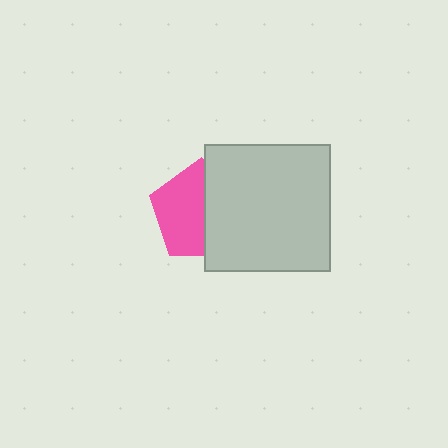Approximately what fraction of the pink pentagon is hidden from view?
Roughly 47% of the pink pentagon is hidden behind the light gray square.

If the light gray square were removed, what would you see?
You would see the complete pink pentagon.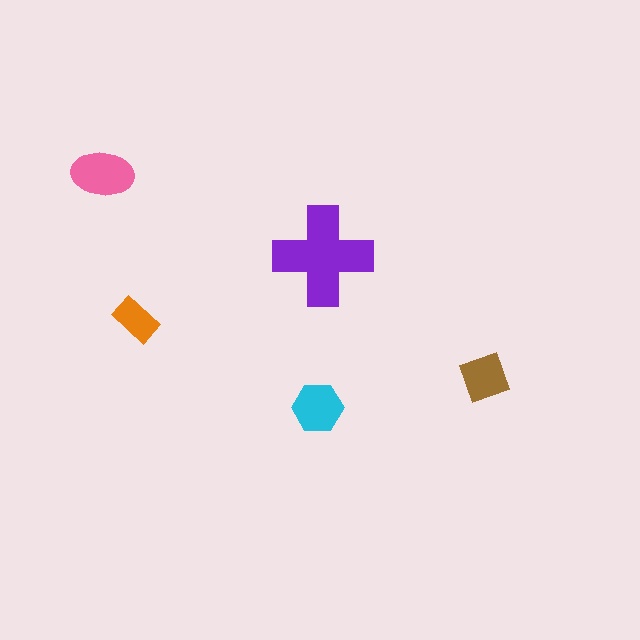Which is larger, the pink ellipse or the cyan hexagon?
The pink ellipse.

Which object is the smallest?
The orange rectangle.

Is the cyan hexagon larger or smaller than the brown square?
Larger.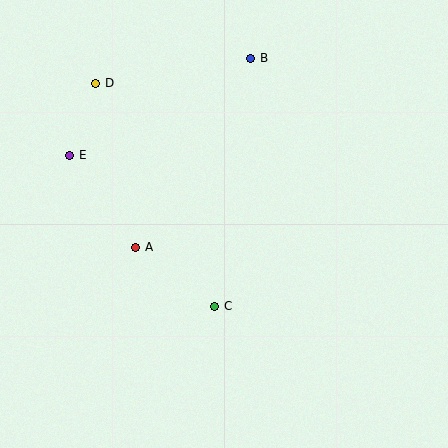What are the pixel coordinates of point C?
Point C is at (215, 306).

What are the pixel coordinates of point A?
Point A is at (136, 247).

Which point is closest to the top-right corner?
Point B is closest to the top-right corner.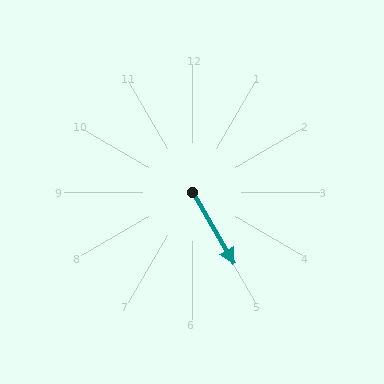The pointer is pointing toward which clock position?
Roughly 5 o'clock.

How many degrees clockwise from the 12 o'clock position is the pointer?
Approximately 150 degrees.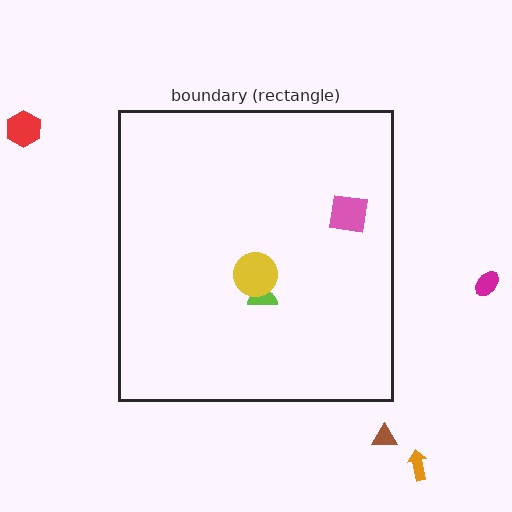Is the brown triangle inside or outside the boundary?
Outside.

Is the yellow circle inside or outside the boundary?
Inside.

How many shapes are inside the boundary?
3 inside, 4 outside.